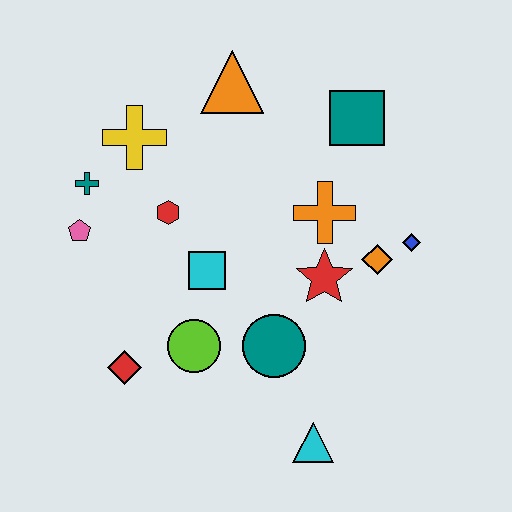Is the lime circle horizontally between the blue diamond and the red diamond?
Yes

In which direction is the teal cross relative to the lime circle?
The teal cross is above the lime circle.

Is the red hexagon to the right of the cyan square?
No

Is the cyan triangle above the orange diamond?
No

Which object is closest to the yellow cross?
The teal cross is closest to the yellow cross.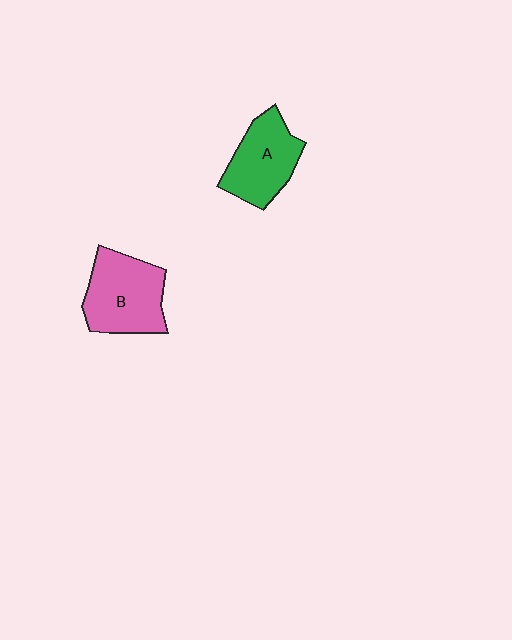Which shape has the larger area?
Shape B (pink).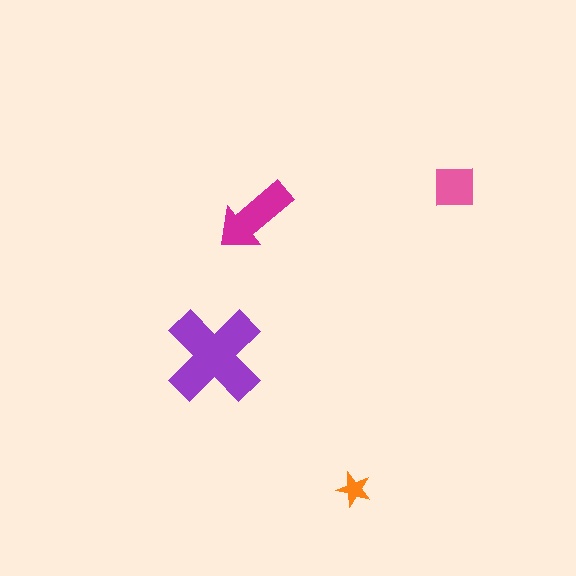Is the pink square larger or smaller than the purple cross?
Smaller.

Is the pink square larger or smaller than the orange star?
Larger.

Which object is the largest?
The purple cross.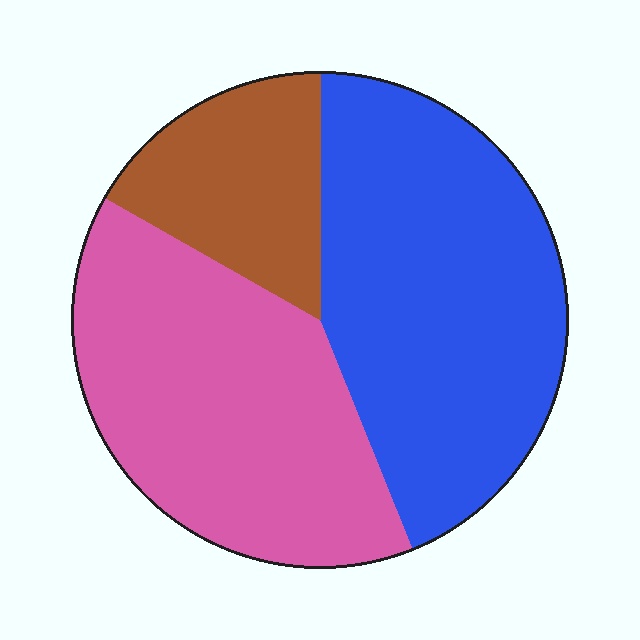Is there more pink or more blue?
Blue.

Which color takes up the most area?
Blue, at roughly 45%.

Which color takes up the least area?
Brown, at roughly 15%.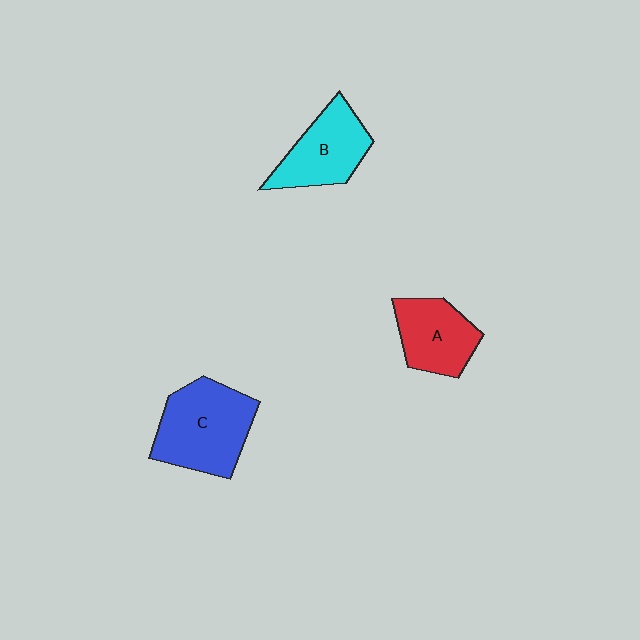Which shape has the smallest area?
Shape A (red).